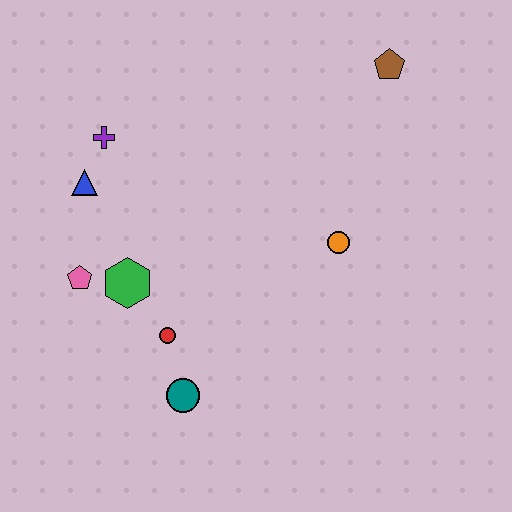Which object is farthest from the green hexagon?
The brown pentagon is farthest from the green hexagon.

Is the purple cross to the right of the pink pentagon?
Yes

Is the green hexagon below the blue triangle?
Yes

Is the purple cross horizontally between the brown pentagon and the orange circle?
No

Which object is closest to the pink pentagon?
The green hexagon is closest to the pink pentagon.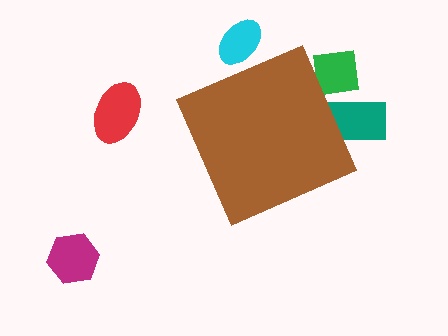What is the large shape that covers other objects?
A brown diamond.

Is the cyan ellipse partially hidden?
Yes, the cyan ellipse is partially hidden behind the brown diamond.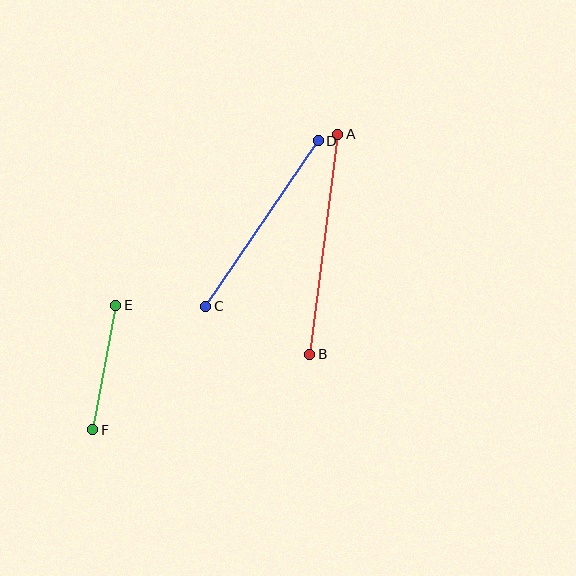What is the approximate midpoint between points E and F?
The midpoint is at approximately (104, 368) pixels.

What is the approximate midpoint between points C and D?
The midpoint is at approximately (262, 224) pixels.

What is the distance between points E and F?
The distance is approximately 127 pixels.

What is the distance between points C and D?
The distance is approximately 200 pixels.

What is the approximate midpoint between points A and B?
The midpoint is at approximately (324, 244) pixels.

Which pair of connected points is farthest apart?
Points A and B are farthest apart.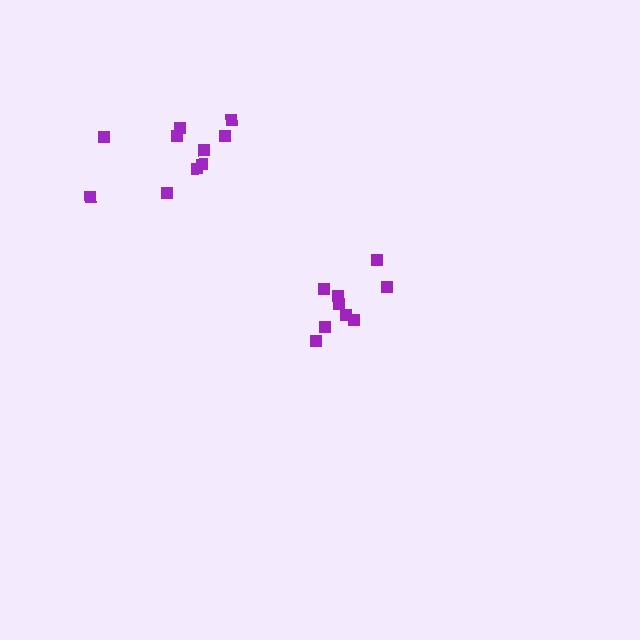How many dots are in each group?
Group 1: 10 dots, Group 2: 9 dots (19 total).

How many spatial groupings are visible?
There are 2 spatial groupings.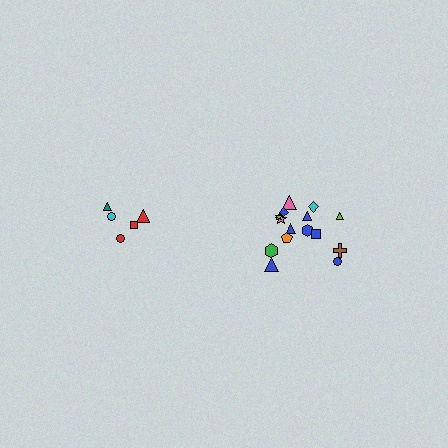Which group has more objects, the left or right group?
The right group.